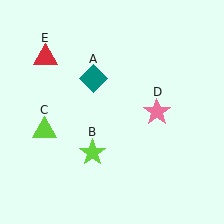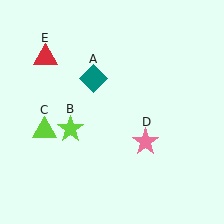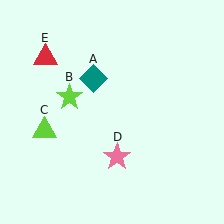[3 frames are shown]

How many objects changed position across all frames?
2 objects changed position: lime star (object B), pink star (object D).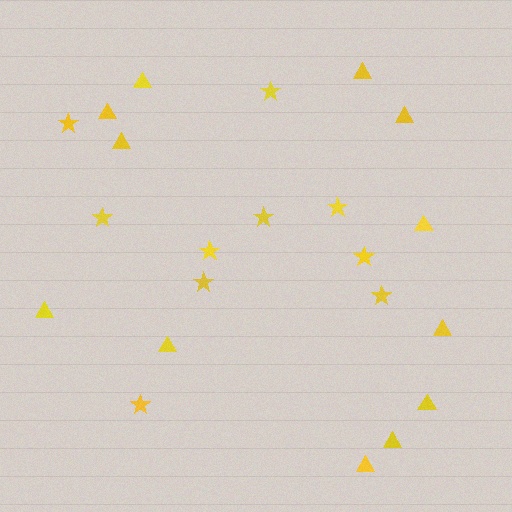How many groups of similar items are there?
There are 2 groups: one group of stars (10) and one group of triangles (12).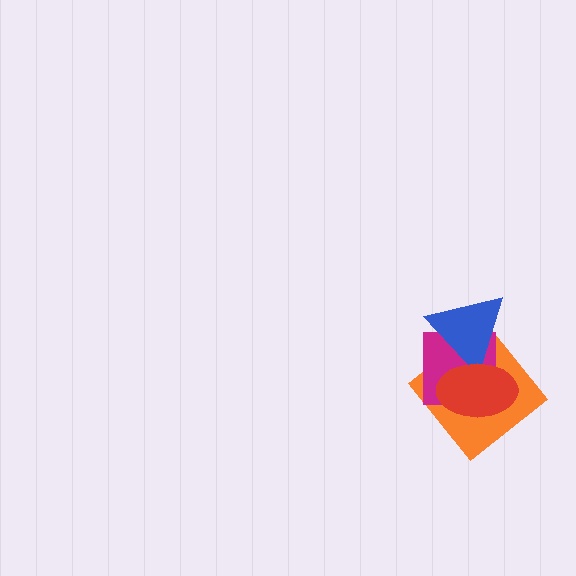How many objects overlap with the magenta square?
3 objects overlap with the magenta square.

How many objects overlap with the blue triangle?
3 objects overlap with the blue triangle.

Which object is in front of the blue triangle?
The red ellipse is in front of the blue triangle.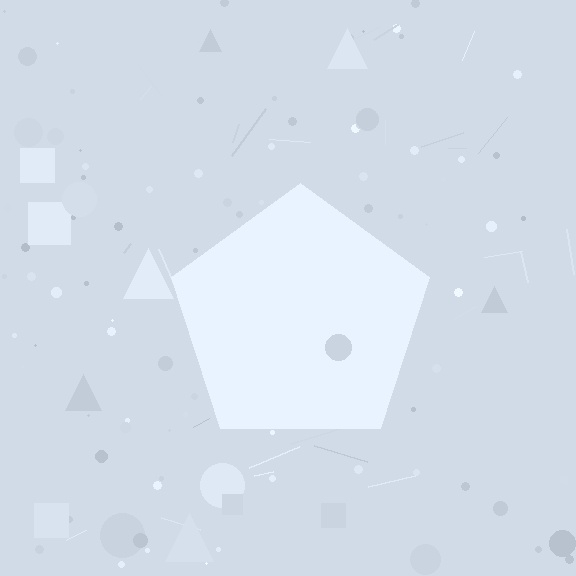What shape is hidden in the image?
A pentagon is hidden in the image.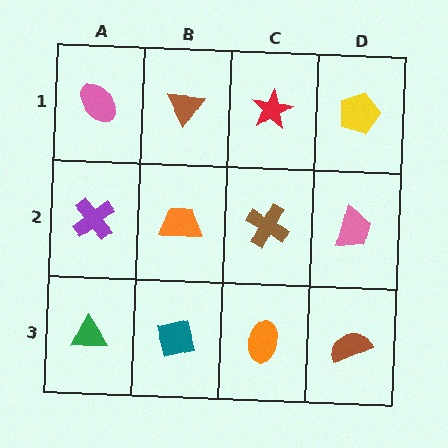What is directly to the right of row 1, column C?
A yellow pentagon.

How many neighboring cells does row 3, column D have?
2.